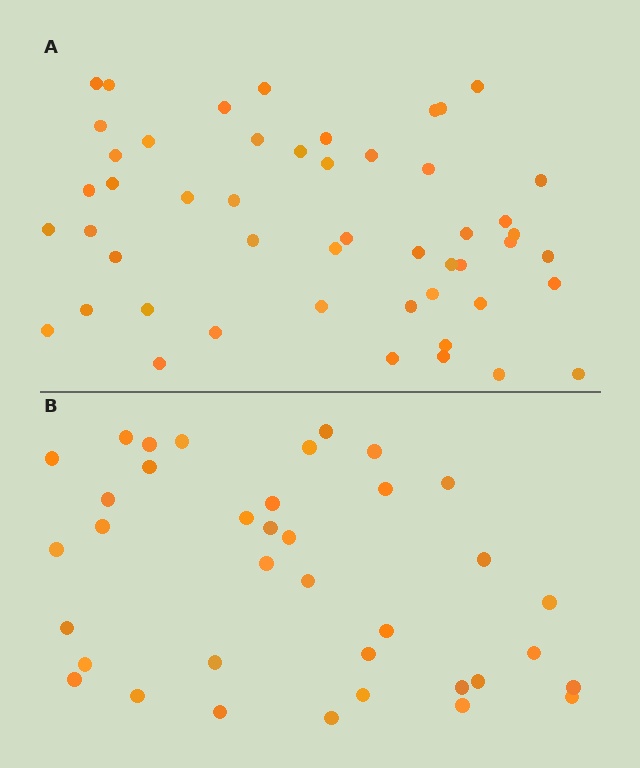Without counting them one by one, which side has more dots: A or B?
Region A (the top region) has more dots.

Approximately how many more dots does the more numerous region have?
Region A has approximately 15 more dots than region B.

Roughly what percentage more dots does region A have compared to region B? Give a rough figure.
About 35% more.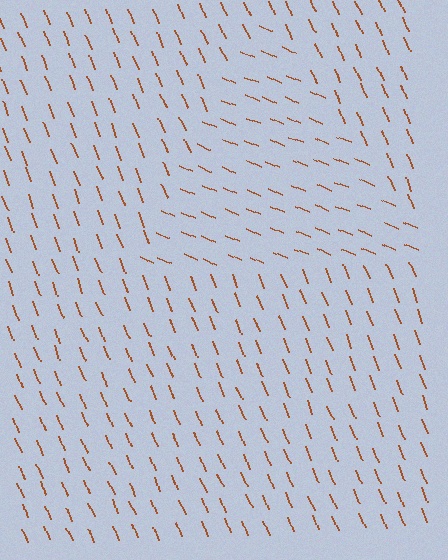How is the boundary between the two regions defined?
The boundary is defined purely by a change in line orientation (approximately 45 degrees difference). All lines are the same color and thickness.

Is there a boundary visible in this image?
Yes, there is a texture boundary formed by a change in line orientation.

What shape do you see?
I see a triangle.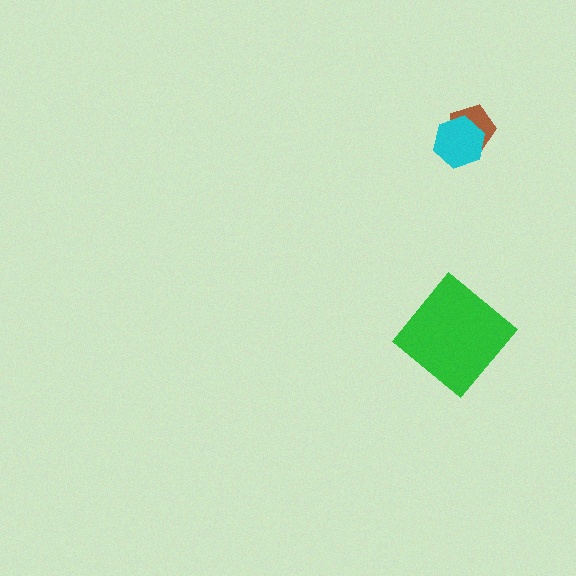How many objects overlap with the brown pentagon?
1 object overlaps with the brown pentagon.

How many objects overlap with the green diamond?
0 objects overlap with the green diamond.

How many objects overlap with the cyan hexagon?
1 object overlaps with the cyan hexagon.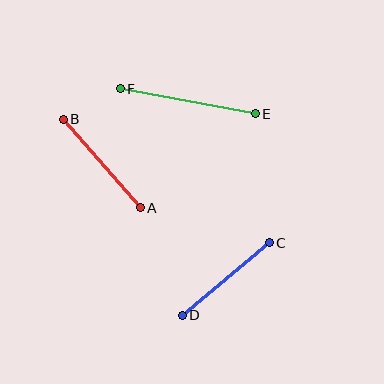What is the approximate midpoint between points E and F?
The midpoint is at approximately (188, 101) pixels.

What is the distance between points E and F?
The distance is approximately 137 pixels.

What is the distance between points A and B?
The distance is approximately 117 pixels.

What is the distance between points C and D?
The distance is approximately 113 pixels.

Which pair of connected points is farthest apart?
Points E and F are farthest apart.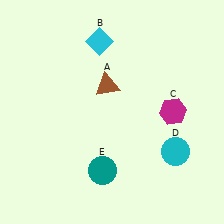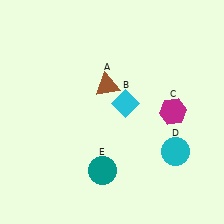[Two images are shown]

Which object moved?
The cyan diamond (B) moved down.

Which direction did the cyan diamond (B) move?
The cyan diamond (B) moved down.